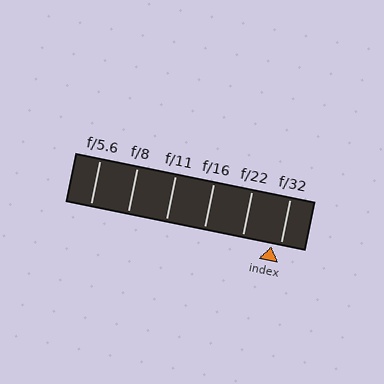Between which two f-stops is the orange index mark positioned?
The index mark is between f/22 and f/32.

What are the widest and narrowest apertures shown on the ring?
The widest aperture shown is f/5.6 and the narrowest is f/32.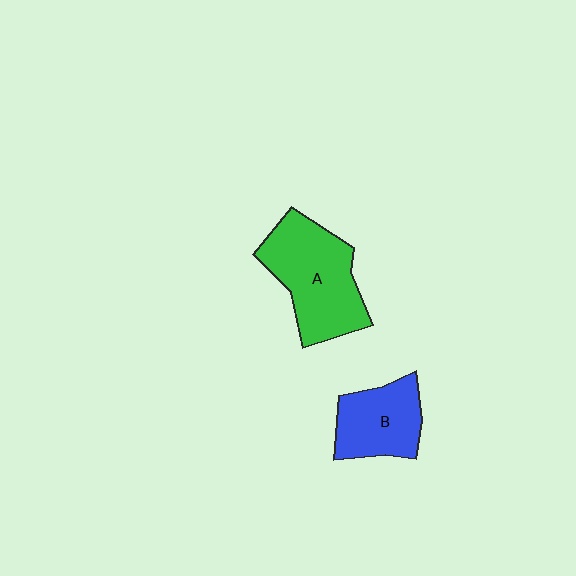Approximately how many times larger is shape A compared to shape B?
Approximately 1.5 times.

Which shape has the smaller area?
Shape B (blue).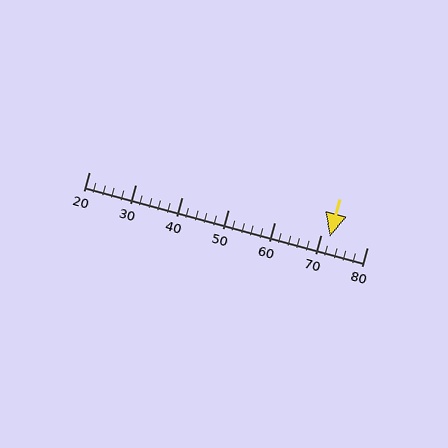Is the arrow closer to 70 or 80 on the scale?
The arrow is closer to 70.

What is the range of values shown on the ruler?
The ruler shows values from 20 to 80.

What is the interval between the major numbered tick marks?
The major tick marks are spaced 10 units apart.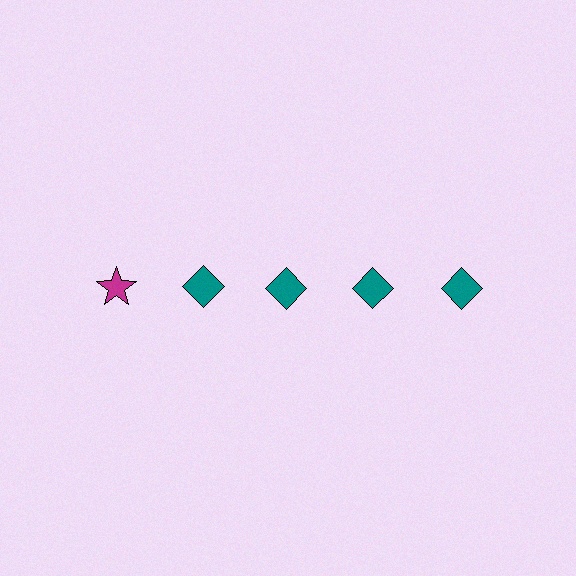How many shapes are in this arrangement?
There are 5 shapes arranged in a grid pattern.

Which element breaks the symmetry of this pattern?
The magenta star in the top row, leftmost column breaks the symmetry. All other shapes are teal diamonds.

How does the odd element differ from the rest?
It differs in both color (magenta instead of teal) and shape (star instead of diamond).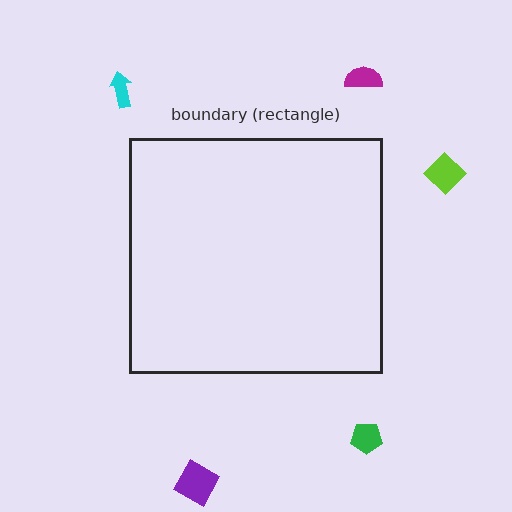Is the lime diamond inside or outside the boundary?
Outside.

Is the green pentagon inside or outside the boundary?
Outside.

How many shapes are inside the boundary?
0 inside, 5 outside.